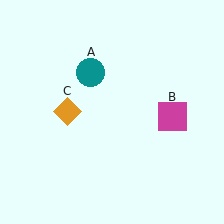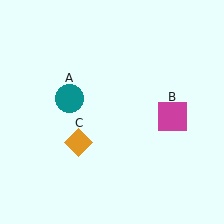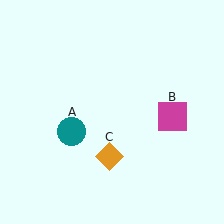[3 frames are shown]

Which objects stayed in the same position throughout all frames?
Magenta square (object B) remained stationary.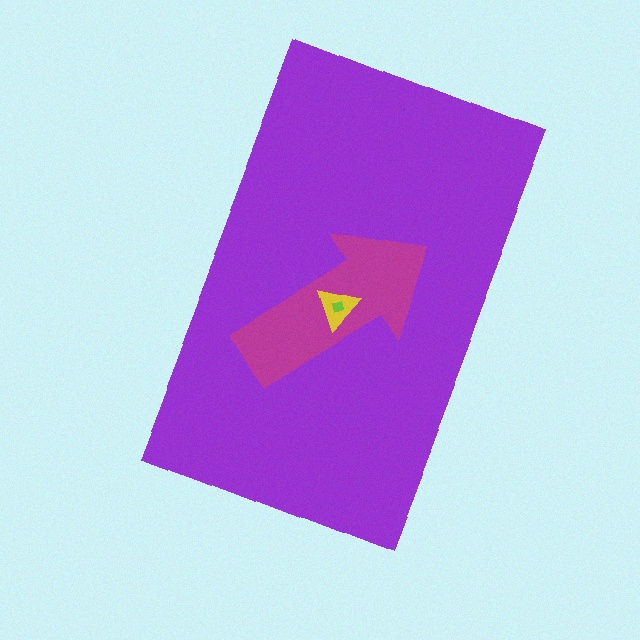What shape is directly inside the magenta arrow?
The yellow triangle.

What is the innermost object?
The lime square.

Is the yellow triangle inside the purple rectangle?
Yes.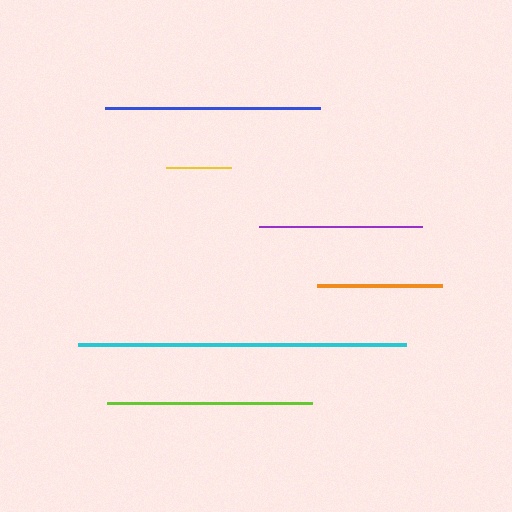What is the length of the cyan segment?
The cyan segment is approximately 328 pixels long.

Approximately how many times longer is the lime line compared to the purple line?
The lime line is approximately 1.3 times the length of the purple line.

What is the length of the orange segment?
The orange segment is approximately 125 pixels long.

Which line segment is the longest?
The cyan line is the longest at approximately 328 pixels.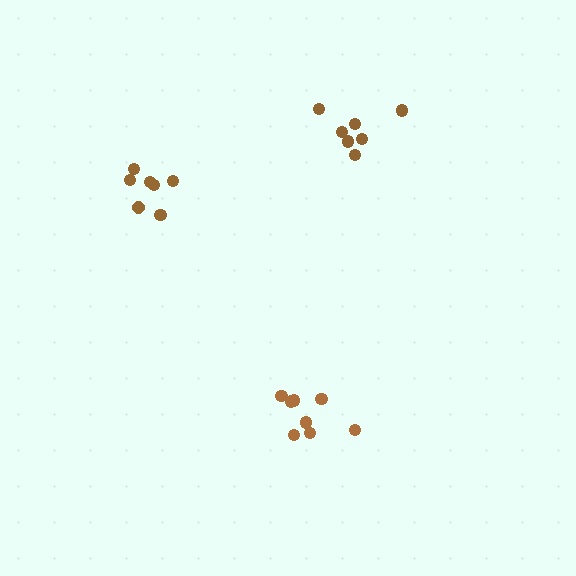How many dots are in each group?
Group 1: 8 dots, Group 2: 8 dots, Group 3: 7 dots (23 total).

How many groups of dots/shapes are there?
There are 3 groups.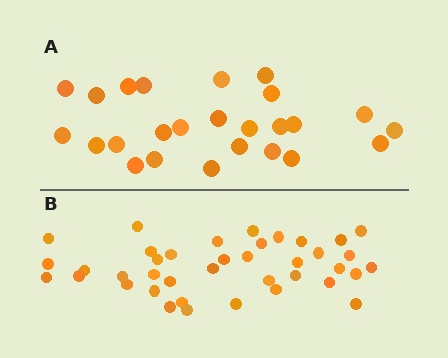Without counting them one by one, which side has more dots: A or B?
Region B (the bottom region) has more dots.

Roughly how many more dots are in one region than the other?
Region B has approximately 15 more dots than region A.